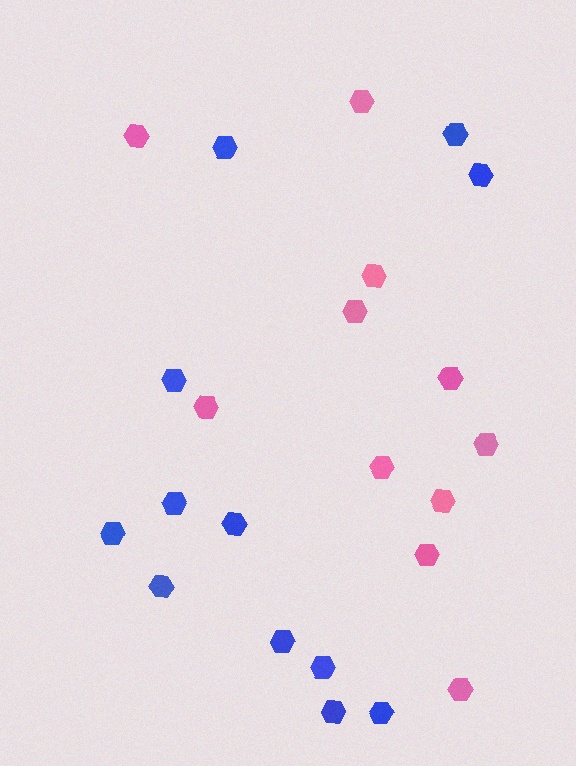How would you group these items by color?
There are 2 groups: one group of pink hexagons (11) and one group of blue hexagons (12).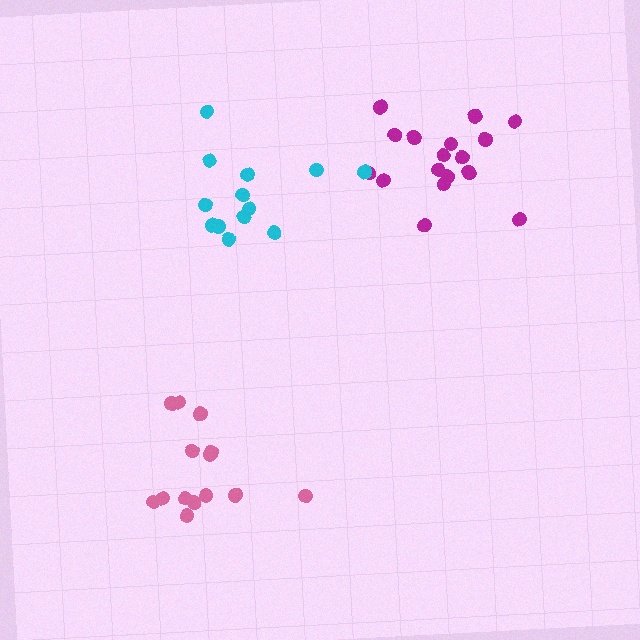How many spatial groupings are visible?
There are 3 spatial groupings.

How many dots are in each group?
Group 1: 17 dots, Group 2: 14 dots, Group 3: 13 dots (44 total).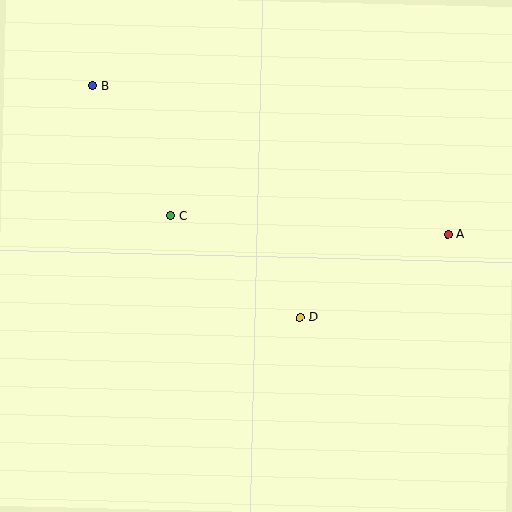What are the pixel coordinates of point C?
Point C is at (171, 216).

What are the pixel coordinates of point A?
Point A is at (448, 234).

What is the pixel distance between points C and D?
The distance between C and D is 165 pixels.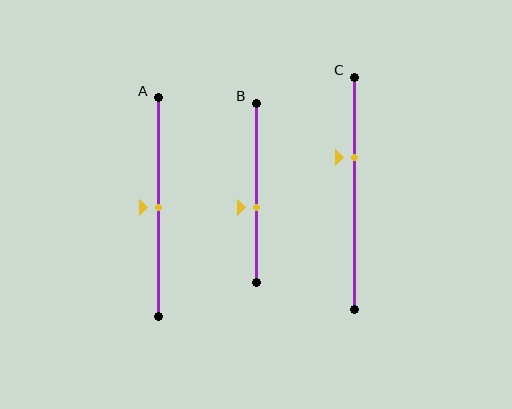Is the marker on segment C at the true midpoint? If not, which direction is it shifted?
No, the marker on segment C is shifted upward by about 16% of the segment length.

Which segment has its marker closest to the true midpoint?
Segment A has its marker closest to the true midpoint.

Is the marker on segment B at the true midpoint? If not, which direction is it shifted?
No, the marker on segment B is shifted downward by about 8% of the segment length.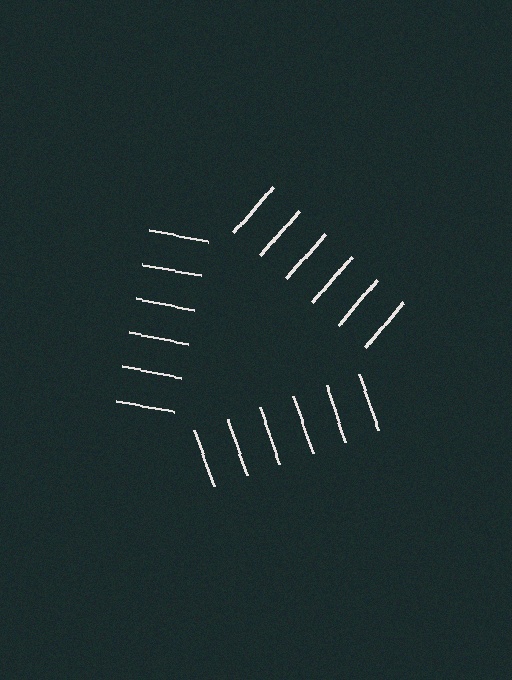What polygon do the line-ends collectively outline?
An illusory triangle — the line segments terminate on its edges but no continuous stroke is drawn.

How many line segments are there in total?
18 — 6 along each of the 3 edges.